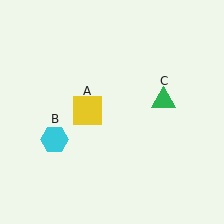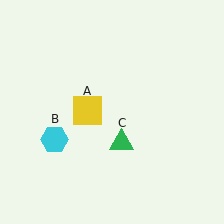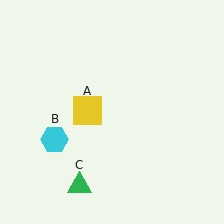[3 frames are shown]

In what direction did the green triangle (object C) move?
The green triangle (object C) moved down and to the left.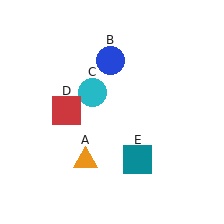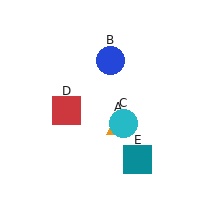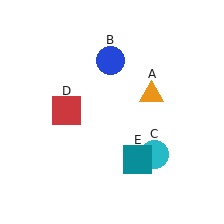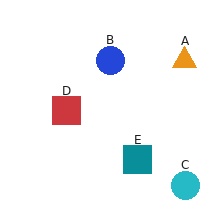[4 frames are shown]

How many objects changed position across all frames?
2 objects changed position: orange triangle (object A), cyan circle (object C).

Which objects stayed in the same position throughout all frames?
Blue circle (object B) and red square (object D) and teal square (object E) remained stationary.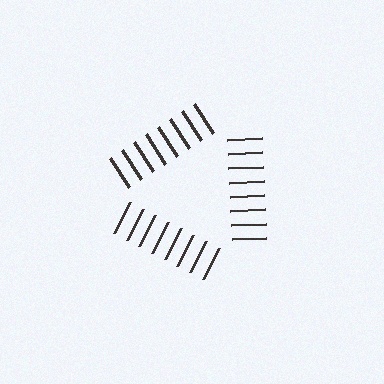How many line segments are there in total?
24 — 8 along each of the 3 edges.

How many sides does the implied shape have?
3 sides — the line-ends trace a triangle.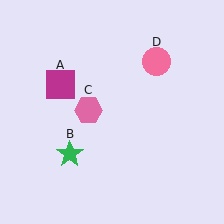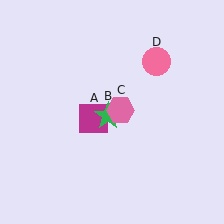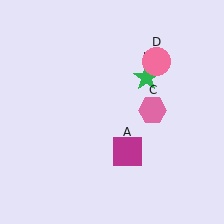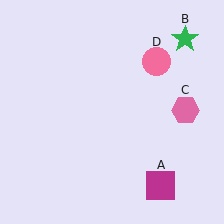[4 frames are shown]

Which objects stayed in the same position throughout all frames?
Pink circle (object D) remained stationary.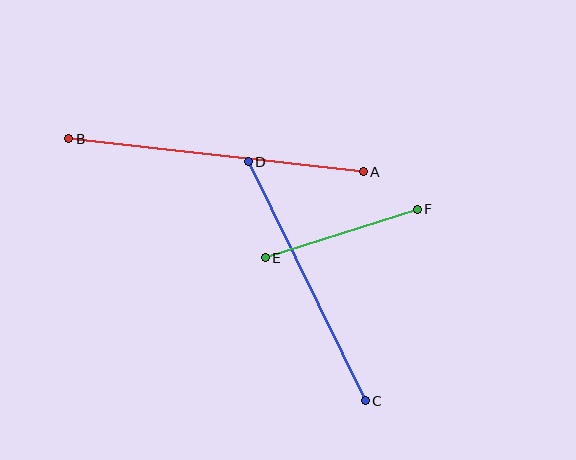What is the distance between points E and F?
The distance is approximately 159 pixels.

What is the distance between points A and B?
The distance is approximately 296 pixels.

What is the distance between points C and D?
The distance is approximately 266 pixels.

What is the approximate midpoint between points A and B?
The midpoint is at approximately (216, 155) pixels.